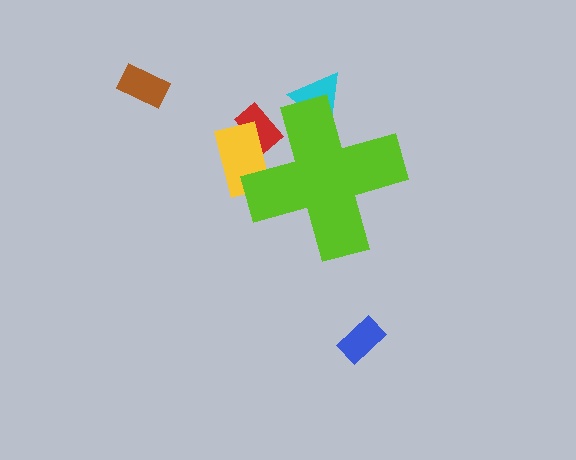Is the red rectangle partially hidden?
Yes, the red rectangle is partially hidden behind the lime cross.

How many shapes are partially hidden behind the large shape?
3 shapes are partially hidden.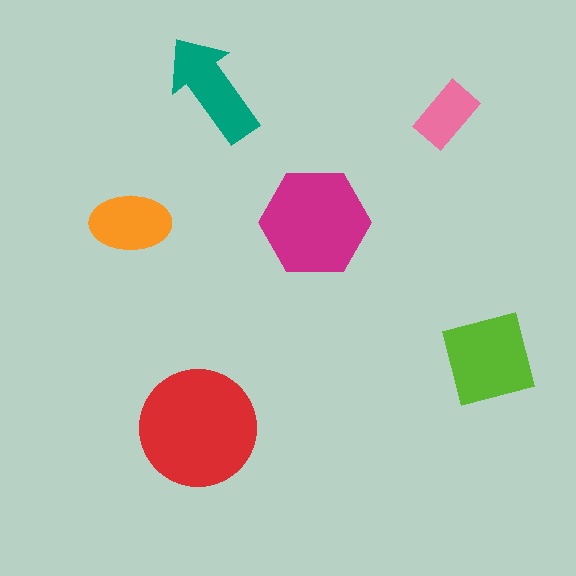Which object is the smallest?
The pink rectangle.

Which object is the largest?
The red circle.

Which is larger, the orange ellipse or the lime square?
The lime square.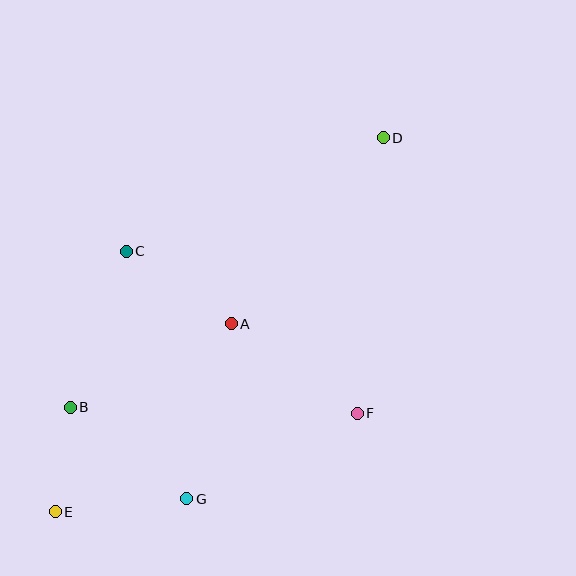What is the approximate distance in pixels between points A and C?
The distance between A and C is approximately 128 pixels.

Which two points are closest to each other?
Points B and E are closest to each other.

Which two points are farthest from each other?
Points D and E are farthest from each other.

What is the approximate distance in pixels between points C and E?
The distance between C and E is approximately 270 pixels.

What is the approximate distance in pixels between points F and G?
The distance between F and G is approximately 191 pixels.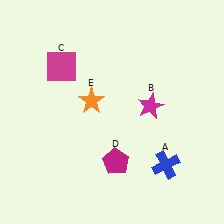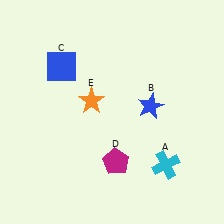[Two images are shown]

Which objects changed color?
A changed from blue to cyan. B changed from magenta to blue. C changed from magenta to blue.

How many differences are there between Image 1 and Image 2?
There are 3 differences between the two images.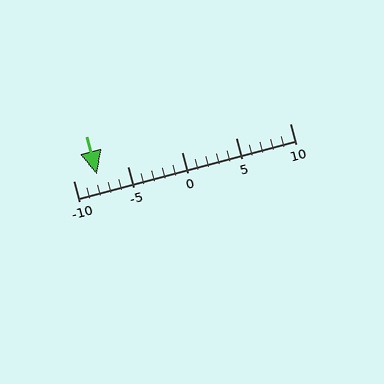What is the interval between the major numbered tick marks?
The major tick marks are spaced 5 units apart.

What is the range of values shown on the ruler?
The ruler shows values from -10 to 10.